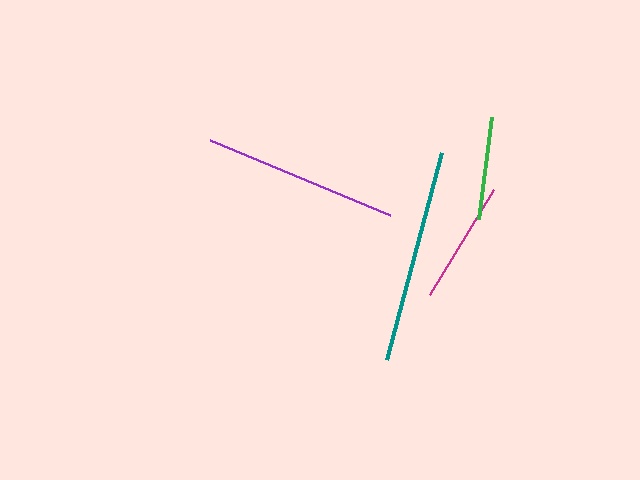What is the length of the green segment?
The green segment is approximately 102 pixels long.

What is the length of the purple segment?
The purple segment is approximately 195 pixels long.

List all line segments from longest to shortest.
From longest to shortest: teal, purple, magenta, green.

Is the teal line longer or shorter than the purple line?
The teal line is longer than the purple line.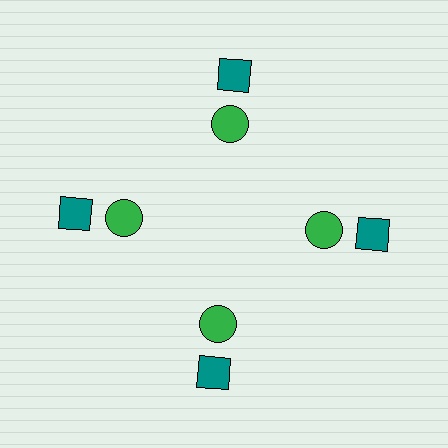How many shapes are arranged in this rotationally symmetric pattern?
There are 8 shapes, arranged in 4 groups of 2.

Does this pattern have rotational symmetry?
Yes, this pattern has 4-fold rotational symmetry. It looks the same after rotating 90 degrees around the center.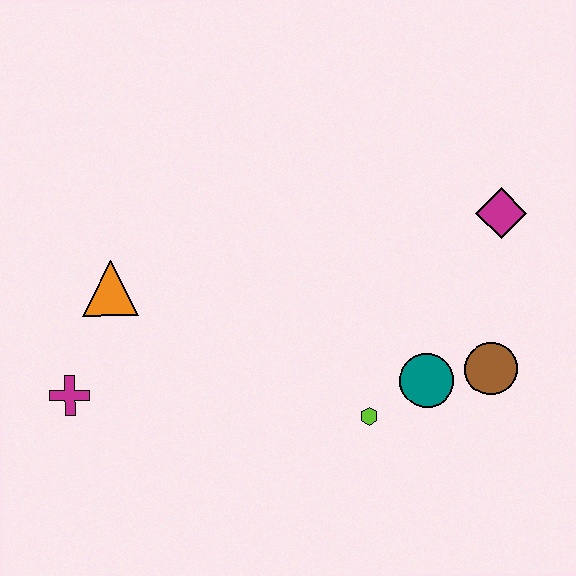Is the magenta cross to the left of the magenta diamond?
Yes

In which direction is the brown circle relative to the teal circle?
The brown circle is to the right of the teal circle.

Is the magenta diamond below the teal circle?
No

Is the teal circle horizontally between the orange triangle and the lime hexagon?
No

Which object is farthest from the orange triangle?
The magenta diamond is farthest from the orange triangle.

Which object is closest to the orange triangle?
The magenta cross is closest to the orange triangle.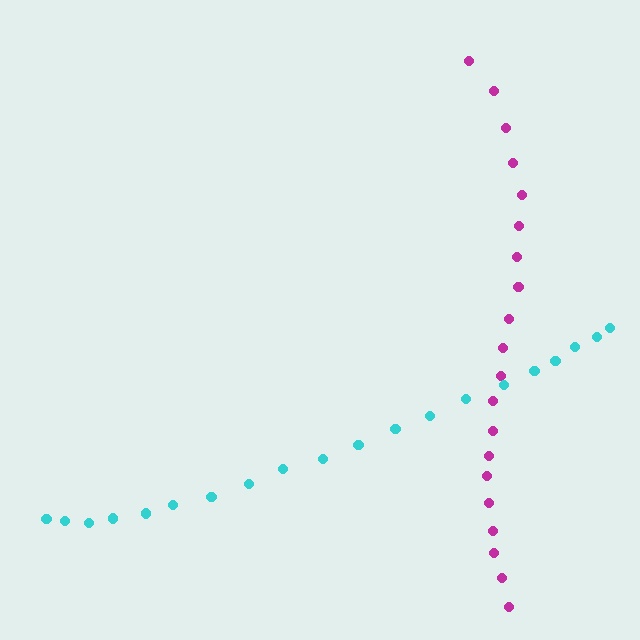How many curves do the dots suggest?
There are 2 distinct paths.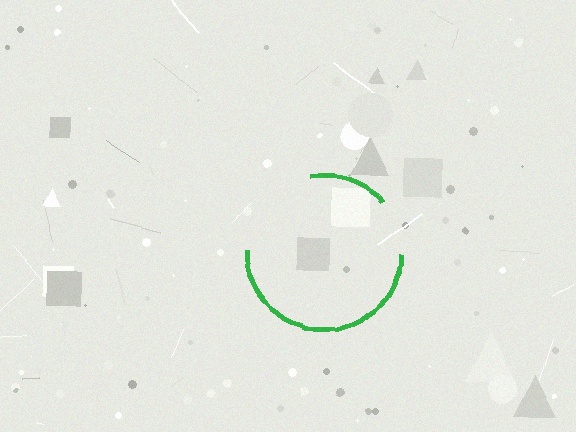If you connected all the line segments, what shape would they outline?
They would outline a circle.